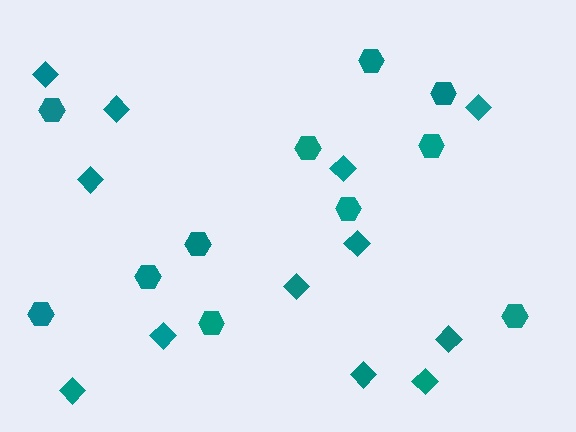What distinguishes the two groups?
There are 2 groups: one group of diamonds (12) and one group of hexagons (11).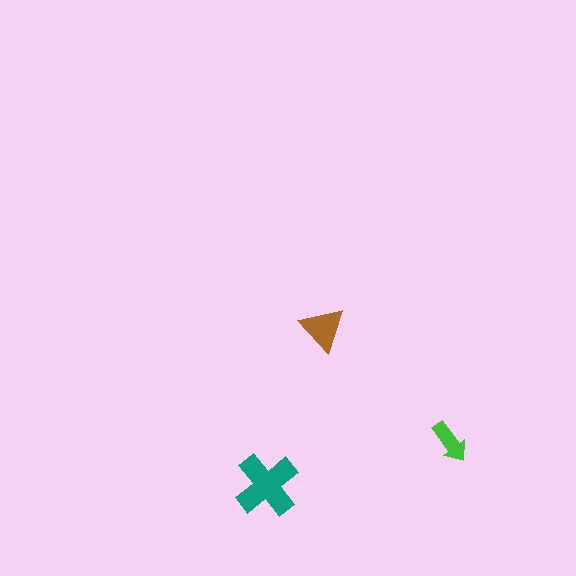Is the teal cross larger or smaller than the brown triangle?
Larger.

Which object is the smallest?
The green arrow.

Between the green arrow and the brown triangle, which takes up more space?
The brown triangle.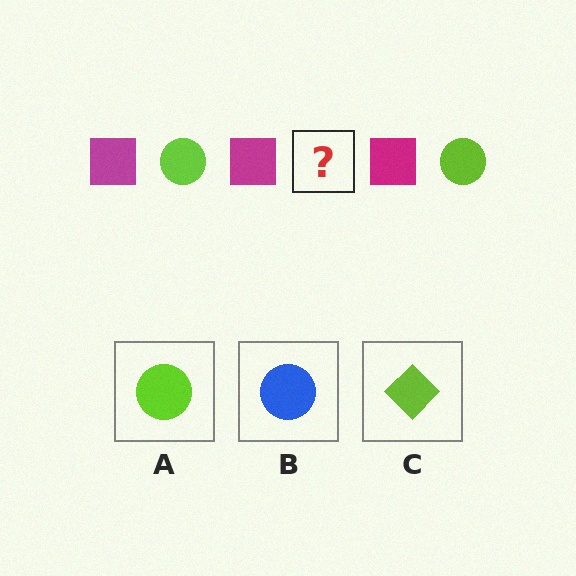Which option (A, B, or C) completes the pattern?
A.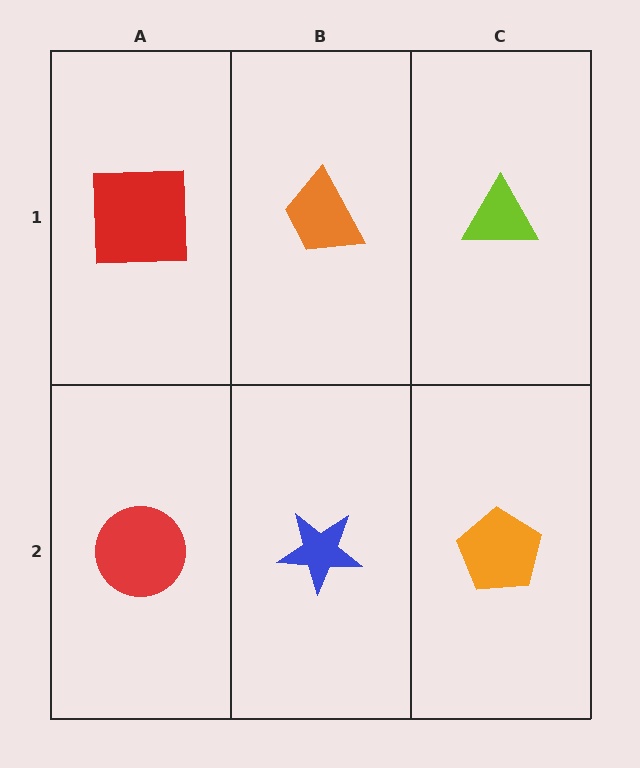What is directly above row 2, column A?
A red square.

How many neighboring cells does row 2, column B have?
3.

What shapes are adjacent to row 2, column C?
A lime triangle (row 1, column C), a blue star (row 2, column B).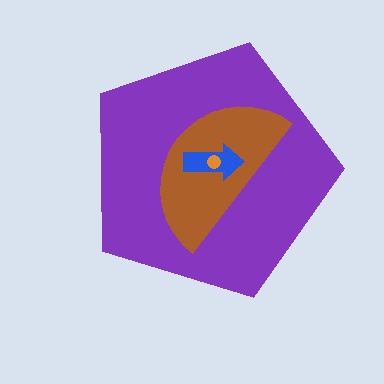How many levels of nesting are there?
4.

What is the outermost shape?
The purple pentagon.